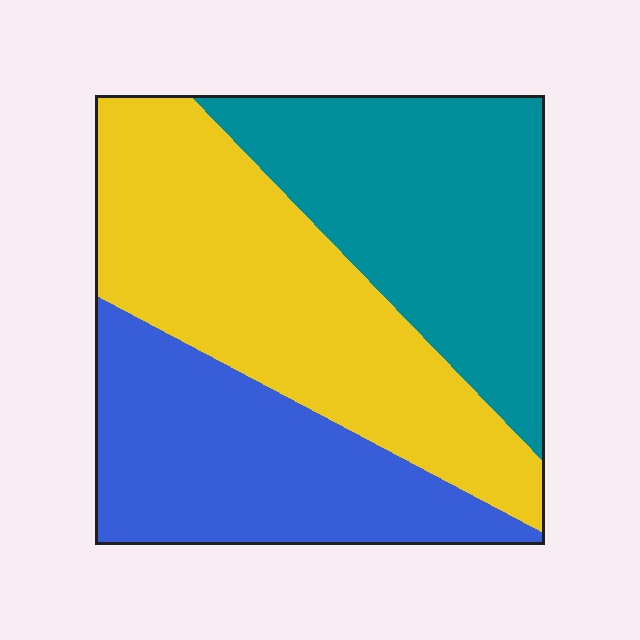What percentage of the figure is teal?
Teal takes up between a quarter and a half of the figure.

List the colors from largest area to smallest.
From largest to smallest: yellow, teal, blue.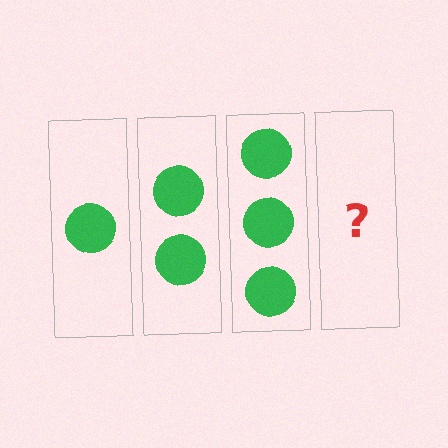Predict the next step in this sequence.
The next step is 4 circles.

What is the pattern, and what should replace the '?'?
The pattern is that each step adds one more circle. The '?' should be 4 circles.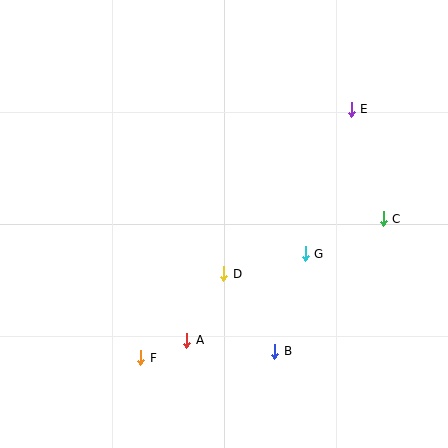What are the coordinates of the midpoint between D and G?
The midpoint between D and G is at (265, 264).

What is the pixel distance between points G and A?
The distance between G and A is 147 pixels.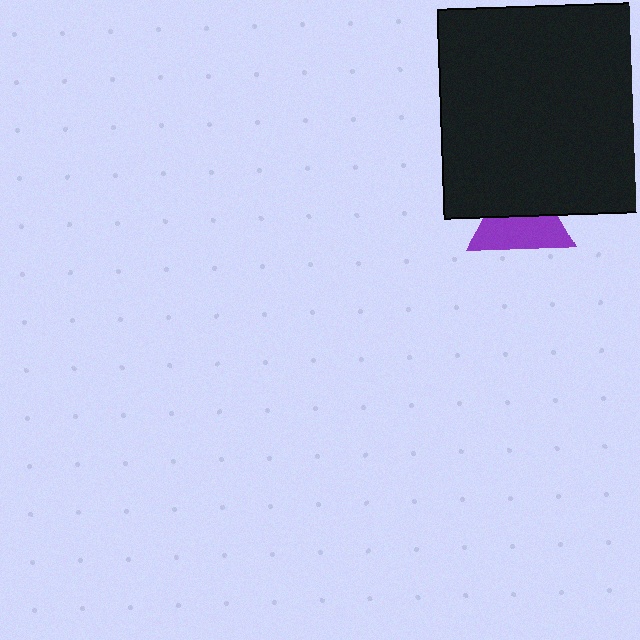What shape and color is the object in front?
The object in front is a black rectangle.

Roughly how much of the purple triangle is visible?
About half of it is visible (roughly 56%).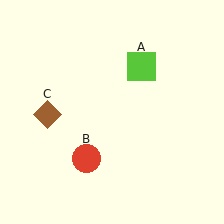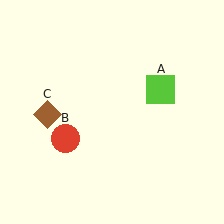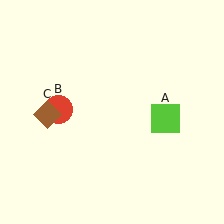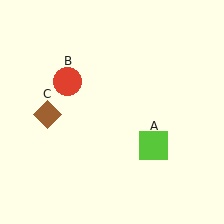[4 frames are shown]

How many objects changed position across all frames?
2 objects changed position: lime square (object A), red circle (object B).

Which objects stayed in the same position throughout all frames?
Brown diamond (object C) remained stationary.